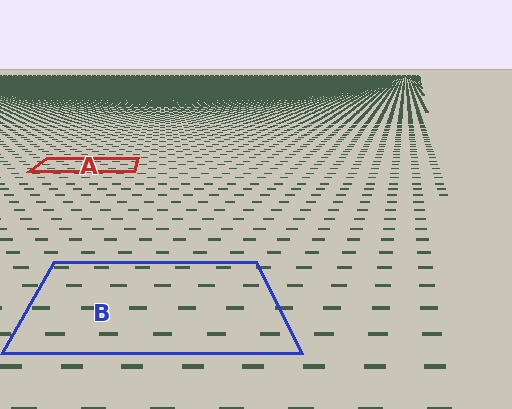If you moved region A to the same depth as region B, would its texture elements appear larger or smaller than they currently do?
They would appear larger. At a closer depth, the same texture elements are projected at a bigger on-screen size.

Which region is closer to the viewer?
Region B is closer. The texture elements there are larger and more spread out.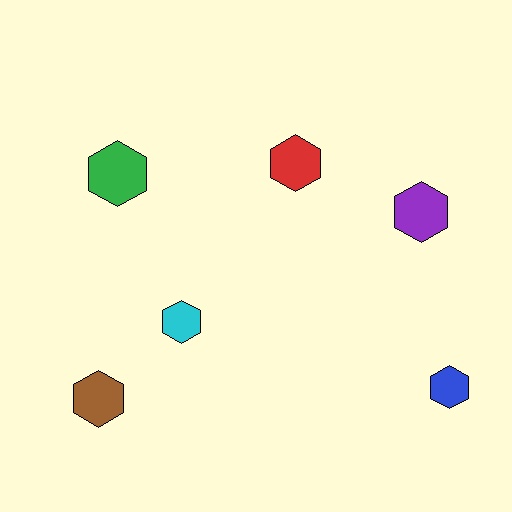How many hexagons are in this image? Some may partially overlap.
There are 6 hexagons.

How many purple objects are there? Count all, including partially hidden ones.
There is 1 purple object.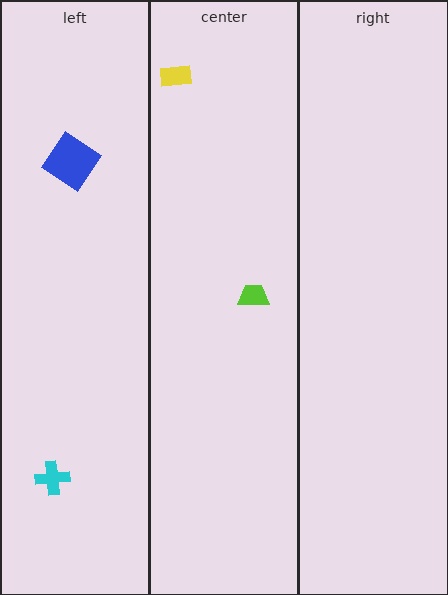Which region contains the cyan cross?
The left region.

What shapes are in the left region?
The blue diamond, the cyan cross.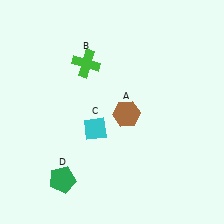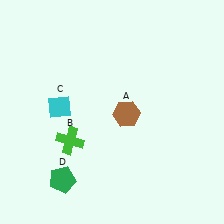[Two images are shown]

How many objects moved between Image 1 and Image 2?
2 objects moved between the two images.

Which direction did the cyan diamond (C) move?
The cyan diamond (C) moved left.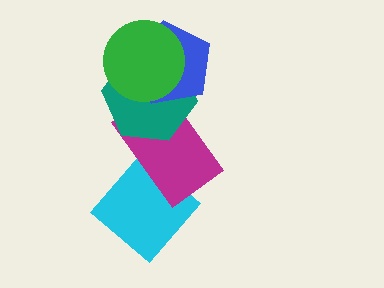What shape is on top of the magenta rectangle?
The teal hexagon is on top of the magenta rectangle.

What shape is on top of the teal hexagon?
The blue pentagon is on top of the teal hexagon.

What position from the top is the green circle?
The green circle is 1st from the top.